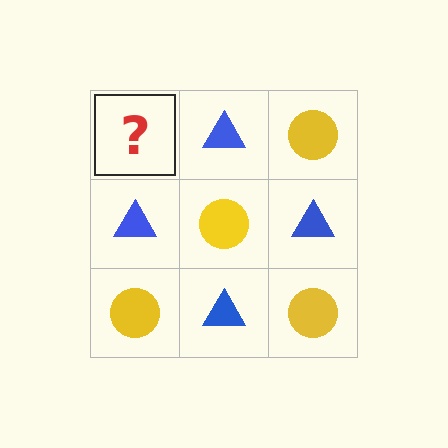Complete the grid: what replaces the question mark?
The question mark should be replaced with a yellow circle.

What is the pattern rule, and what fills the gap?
The rule is that it alternates yellow circle and blue triangle in a checkerboard pattern. The gap should be filled with a yellow circle.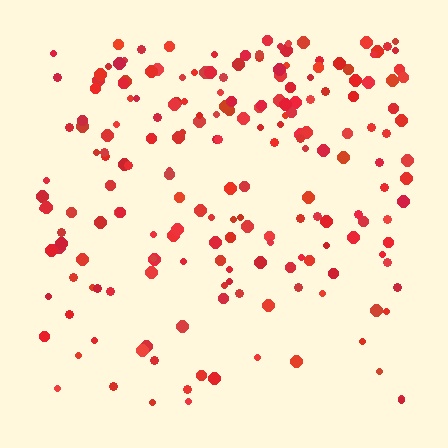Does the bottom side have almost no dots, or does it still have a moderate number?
Still a moderate number, just noticeably fewer than the top.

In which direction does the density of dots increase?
From bottom to top, with the top side densest.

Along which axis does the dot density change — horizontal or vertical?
Vertical.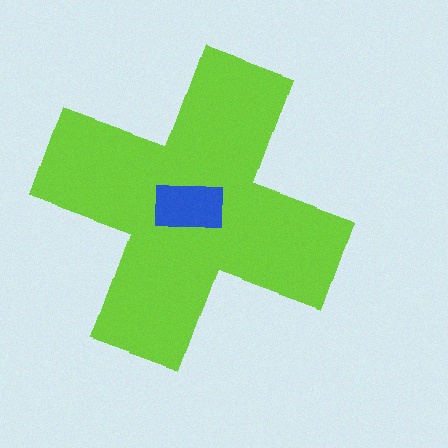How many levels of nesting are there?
2.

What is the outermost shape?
The lime cross.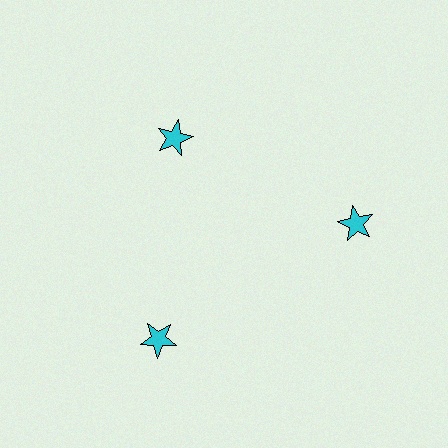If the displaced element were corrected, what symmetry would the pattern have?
It would have 3-fold rotational symmetry — the pattern would map onto itself every 120 degrees.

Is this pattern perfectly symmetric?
No. The 3 cyan stars are arranged in a ring, but one element near the 11 o'clock position is pulled inward toward the center, breaking the 3-fold rotational symmetry.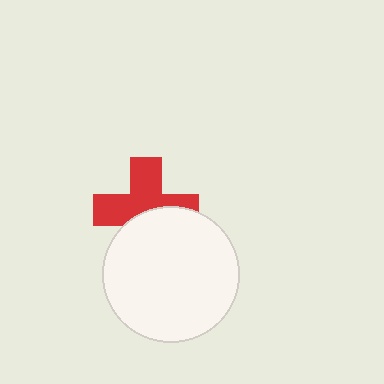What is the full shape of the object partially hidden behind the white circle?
The partially hidden object is a red cross.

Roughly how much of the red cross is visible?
About half of it is visible (roughly 59%).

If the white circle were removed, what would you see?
You would see the complete red cross.